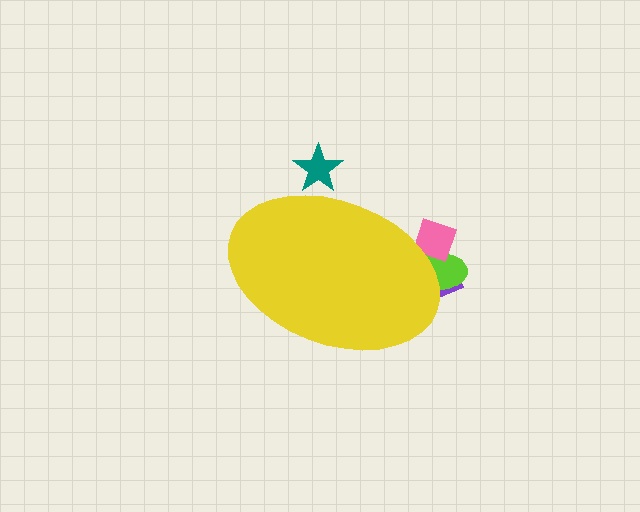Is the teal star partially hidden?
Yes, the teal star is partially hidden behind the yellow ellipse.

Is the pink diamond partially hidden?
Yes, the pink diamond is partially hidden behind the yellow ellipse.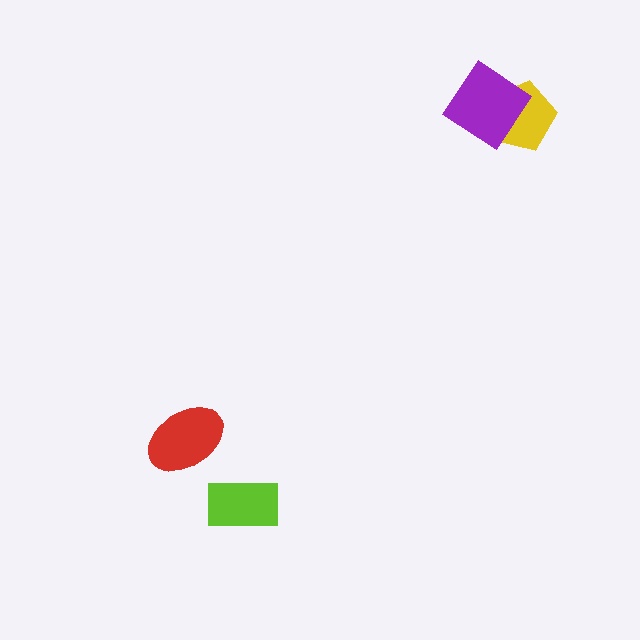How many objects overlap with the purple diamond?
1 object overlaps with the purple diamond.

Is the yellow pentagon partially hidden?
Yes, it is partially covered by another shape.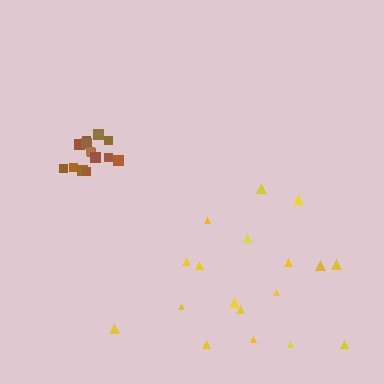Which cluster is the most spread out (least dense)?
Yellow.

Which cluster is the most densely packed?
Brown.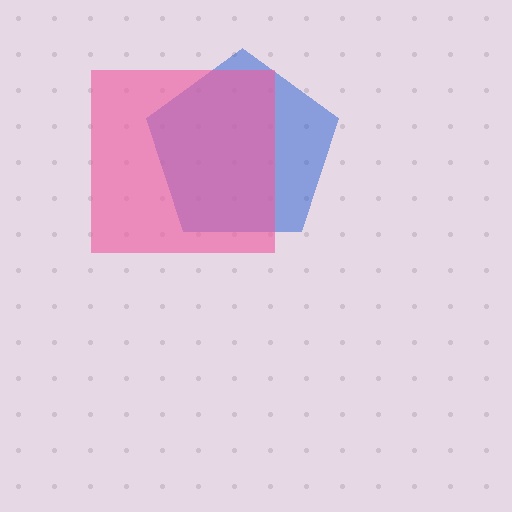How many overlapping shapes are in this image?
There are 2 overlapping shapes in the image.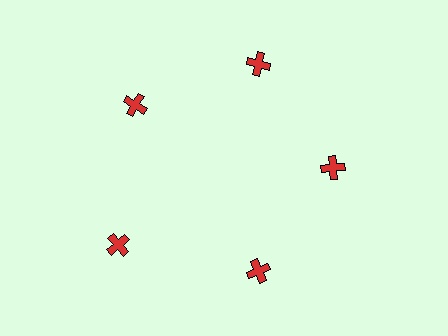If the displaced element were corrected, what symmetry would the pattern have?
It would have 5-fold rotational symmetry — the pattern would map onto itself every 72 degrees.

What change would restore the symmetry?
The symmetry would be restored by moving it inward, back onto the ring so that all 5 crosses sit at equal angles and equal distance from the center.